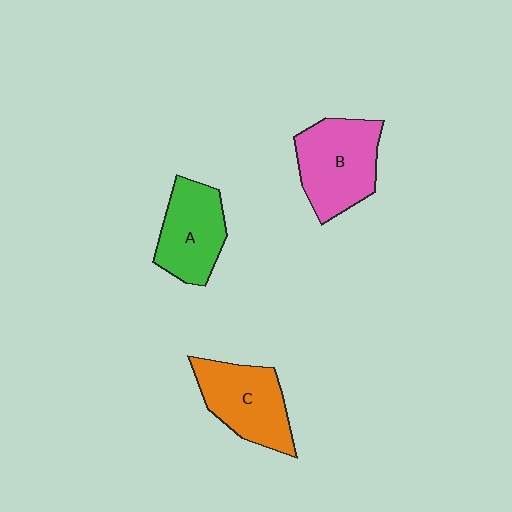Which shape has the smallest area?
Shape A (green).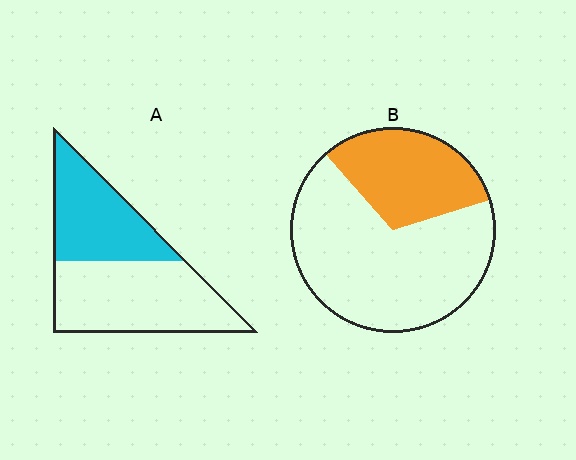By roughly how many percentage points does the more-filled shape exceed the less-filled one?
By roughly 10 percentage points (A over B).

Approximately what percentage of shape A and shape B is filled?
A is approximately 40% and B is approximately 30%.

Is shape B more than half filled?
No.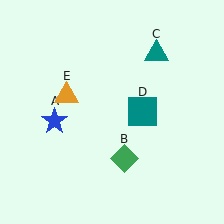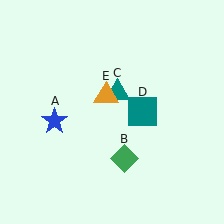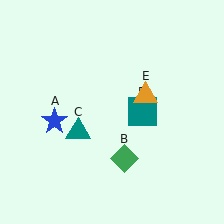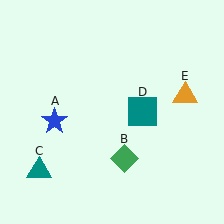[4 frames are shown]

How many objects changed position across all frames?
2 objects changed position: teal triangle (object C), orange triangle (object E).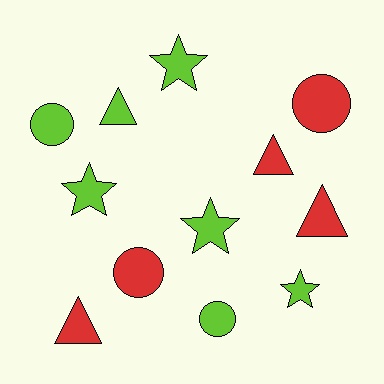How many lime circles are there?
There are 2 lime circles.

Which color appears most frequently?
Lime, with 7 objects.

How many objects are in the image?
There are 12 objects.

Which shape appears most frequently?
Circle, with 4 objects.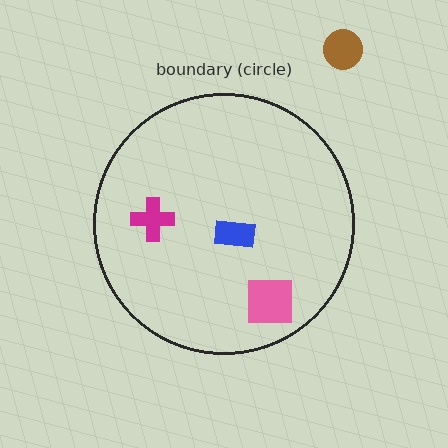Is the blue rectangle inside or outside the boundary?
Inside.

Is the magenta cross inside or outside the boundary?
Inside.